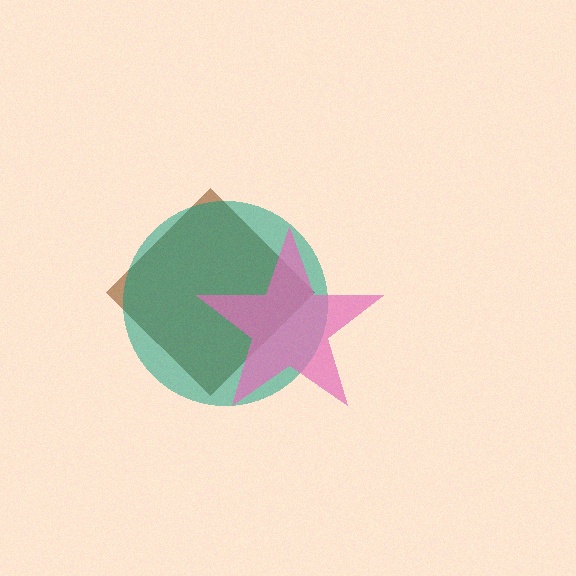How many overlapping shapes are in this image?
There are 3 overlapping shapes in the image.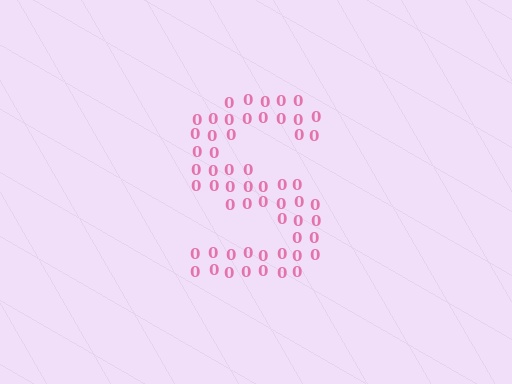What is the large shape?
The large shape is the letter S.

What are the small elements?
The small elements are digit 0's.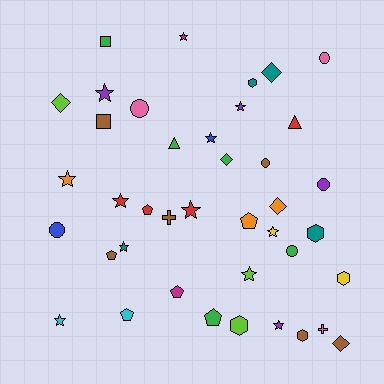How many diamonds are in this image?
There are 5 diamonds.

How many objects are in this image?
There are 40 objects.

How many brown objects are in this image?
There are 6 brown objects.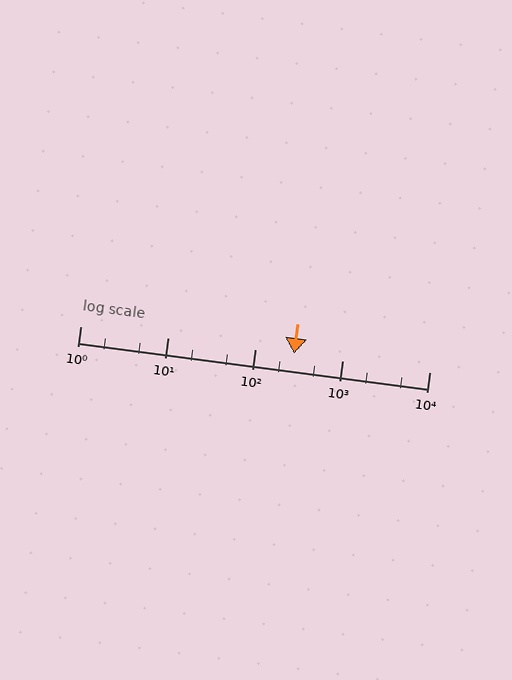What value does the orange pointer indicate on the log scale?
The pointer indicates approximately 280.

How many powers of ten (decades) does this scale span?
The scale spans 4 decades, from 1 to 10000.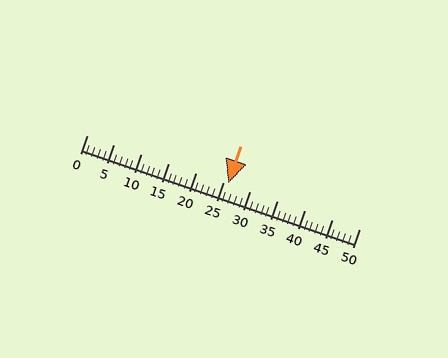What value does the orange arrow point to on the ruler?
The orange arrow points to approximately 26.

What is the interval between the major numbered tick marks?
The major tick marks are spaced 5 units apart.